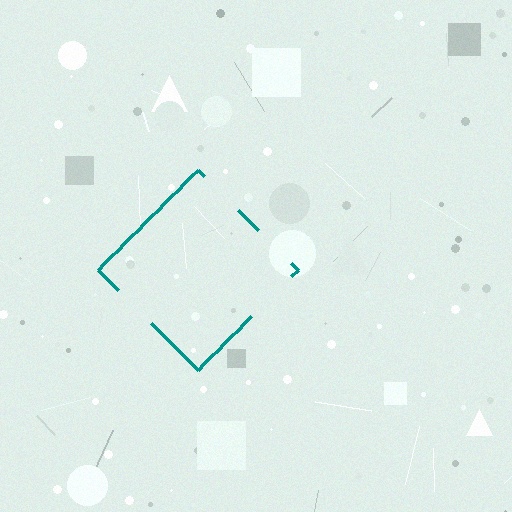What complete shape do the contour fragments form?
The contour fragments form a diamond.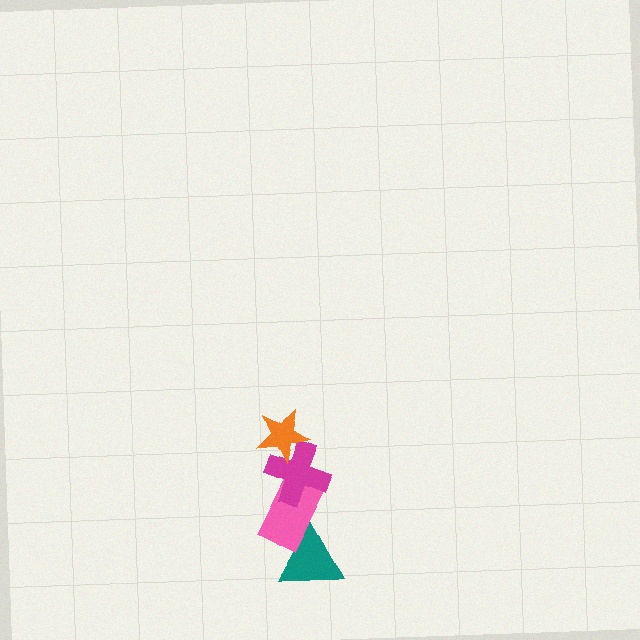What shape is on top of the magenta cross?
The orange star is on top of the magenta cross.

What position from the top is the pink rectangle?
The pink rectangle is 3rd from the top.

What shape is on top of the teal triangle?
The pink rectangle is on top of the teal triangle.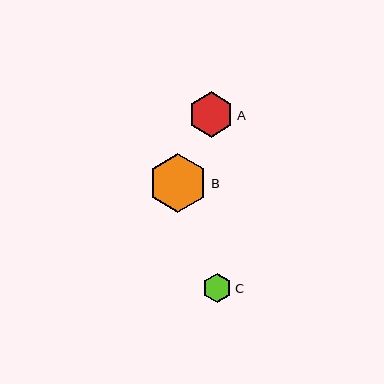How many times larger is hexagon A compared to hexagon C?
Hexagon A is approximately 1.5 times the size of hexagon C.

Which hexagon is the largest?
Hexagon B is the largest with a size of approximately 59 pixels.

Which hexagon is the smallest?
Hexagon C is the smallest with a size of approximately 30 pixels.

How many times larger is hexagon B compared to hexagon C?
Hexagon B is approximately 2.0 times the size of hexagon C.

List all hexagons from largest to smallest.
From largest to smallest: B, A, C.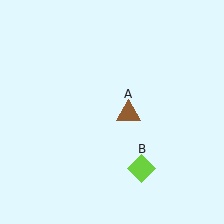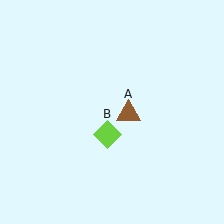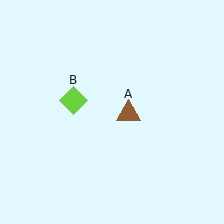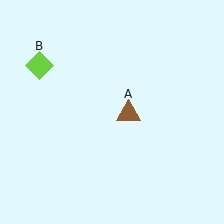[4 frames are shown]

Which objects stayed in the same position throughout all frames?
Brown triangle (object A) remained stationary.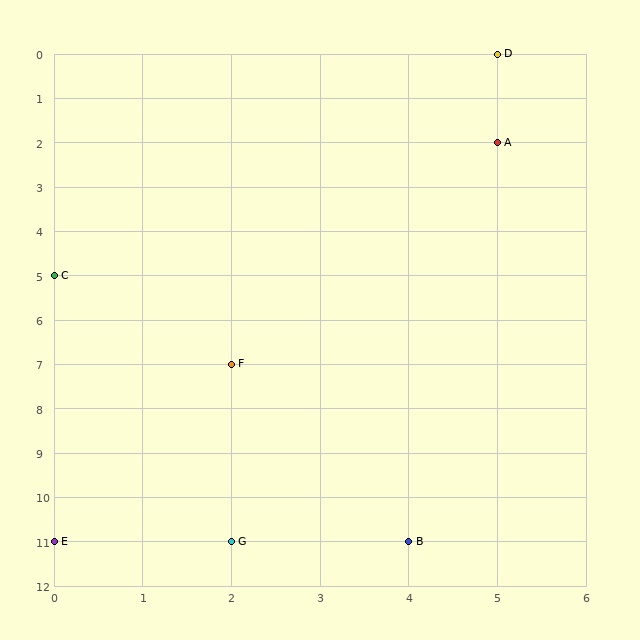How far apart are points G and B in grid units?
Points G and B are 2 columns apart.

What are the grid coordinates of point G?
Point G is at grid coordinates (2, 11).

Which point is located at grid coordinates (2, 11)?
Point G is at (2, 11).